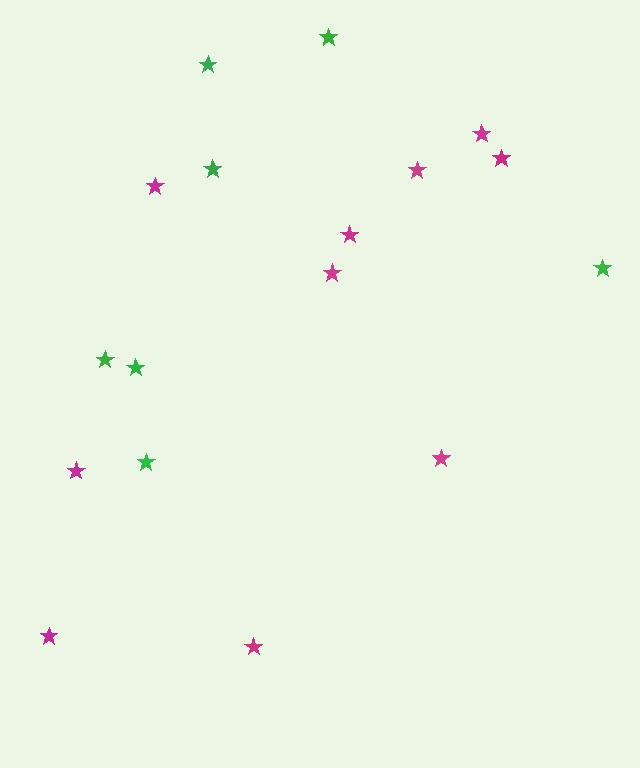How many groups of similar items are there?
There are 2 groups: one group of magenta stars (10) and one group of green stars (7).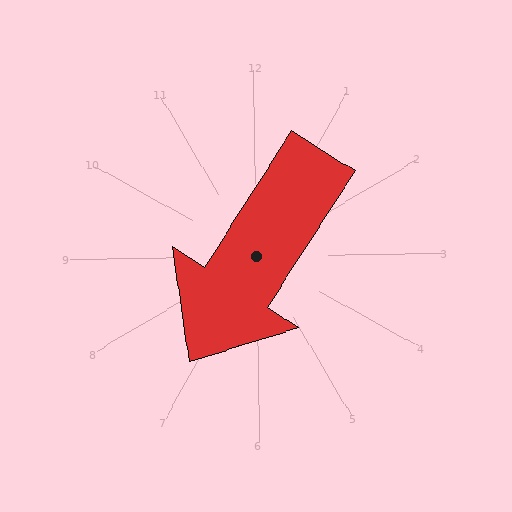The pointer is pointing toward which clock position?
Roughly 7 o'clock.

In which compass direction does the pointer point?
Southwest.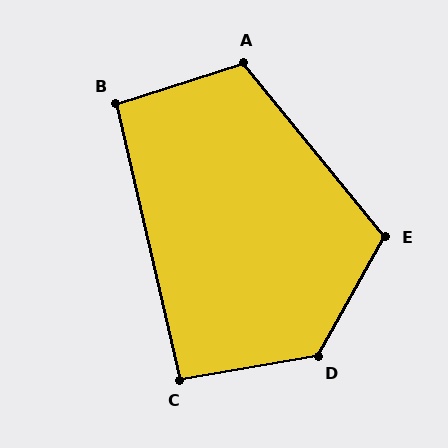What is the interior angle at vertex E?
Approximately 111 degrees (obtuse).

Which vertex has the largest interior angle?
D, at approximately 129 degrees.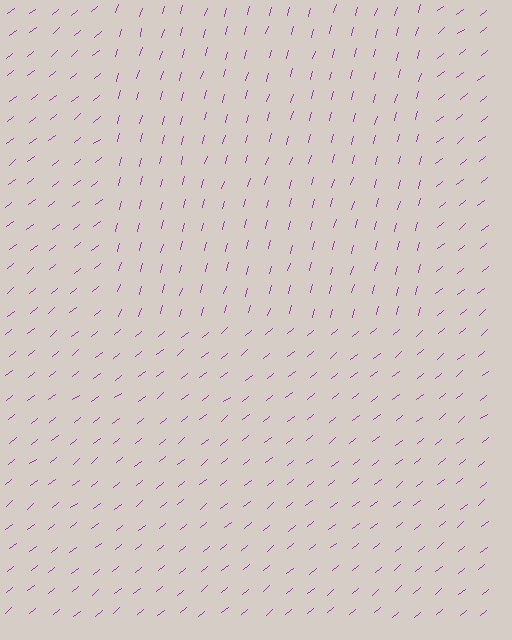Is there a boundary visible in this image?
Yes, there is a texture boundary formed by a change in line orientation.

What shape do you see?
I see a rectangle.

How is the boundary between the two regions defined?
The boundary is defined purely by a change in line orientation (approximately 35 degrees difference). All lines are the same color and thickness.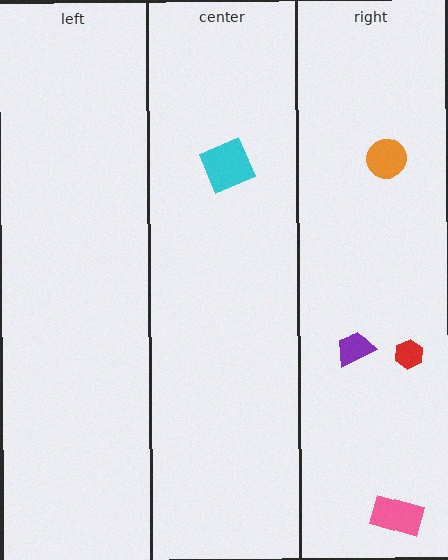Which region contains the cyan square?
The center region.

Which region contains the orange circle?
The right region.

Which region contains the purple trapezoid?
The right region.